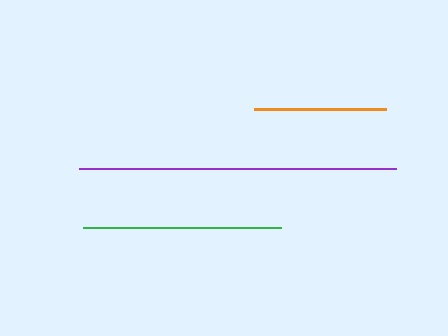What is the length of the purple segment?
The purple segment is approximately 318 pixels long.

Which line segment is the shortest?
The orange line is the shortest at approximately 133 pixels.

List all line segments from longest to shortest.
From longest to shortest: purple, green, orange.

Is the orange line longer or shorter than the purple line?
The purple line is longer than the orange line.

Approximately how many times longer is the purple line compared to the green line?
The purple line is approximately 1.6 times the length of the green line.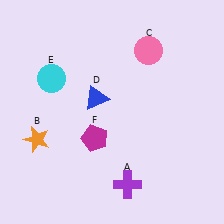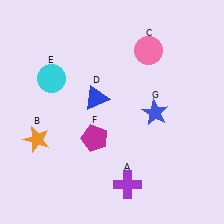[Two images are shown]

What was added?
A blue star (G) was added in Image 2.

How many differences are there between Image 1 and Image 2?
There is 1 difference between the two images.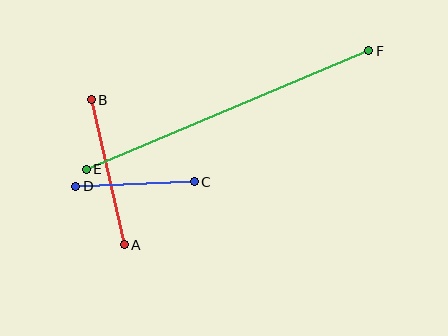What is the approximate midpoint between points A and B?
The midpoint is at approximately (108, 172) pixels.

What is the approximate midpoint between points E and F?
The midpoint is at approximately (228, 110) pixels.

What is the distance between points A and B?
The distance is approximately 149 pixels.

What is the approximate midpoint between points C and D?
The midpoint is at approximately (135, 184) pixels.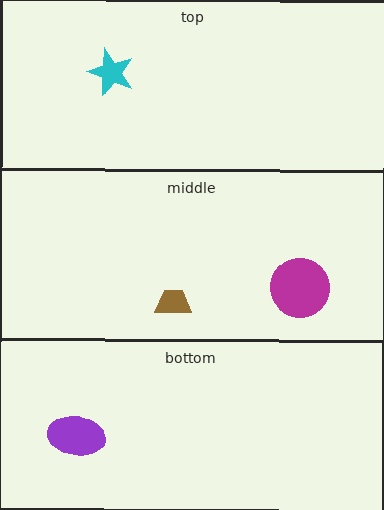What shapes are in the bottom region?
The purple ellipse.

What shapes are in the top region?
The cyan star.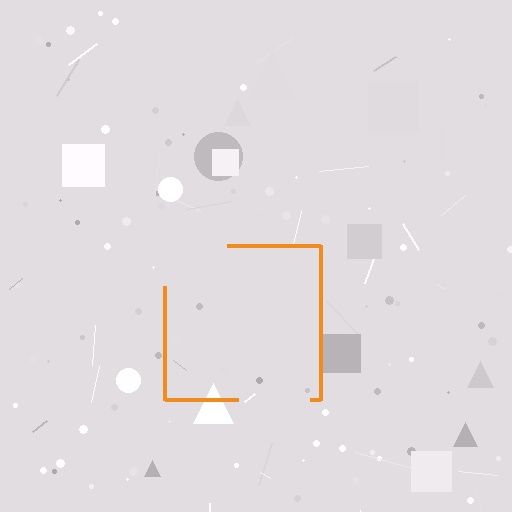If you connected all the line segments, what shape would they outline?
They would outline a square.